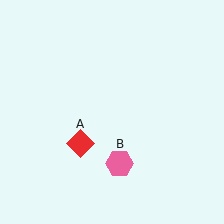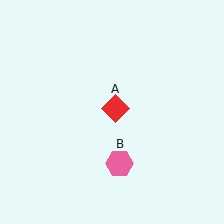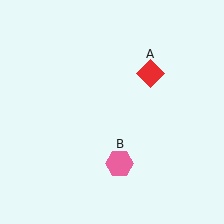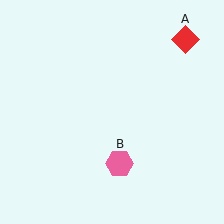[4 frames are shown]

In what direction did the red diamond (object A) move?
The red diamond (object A) moved up and to the right.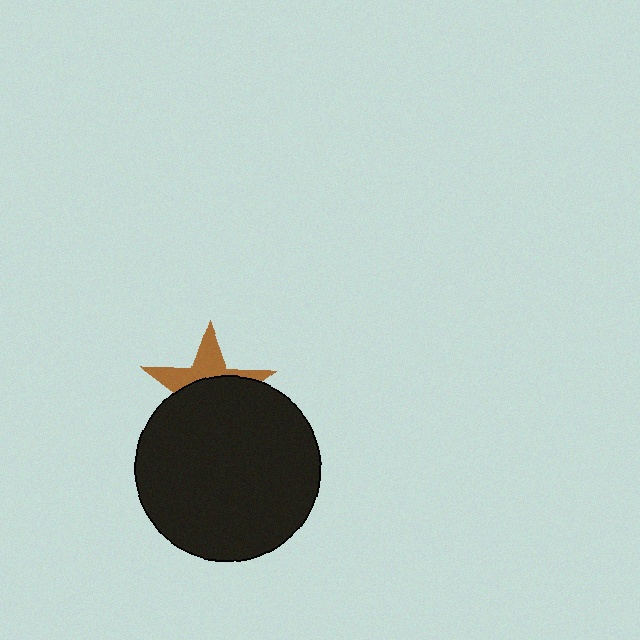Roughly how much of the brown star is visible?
A small part of it is visible (roughly 39%).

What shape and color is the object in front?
The object in front is a black circle.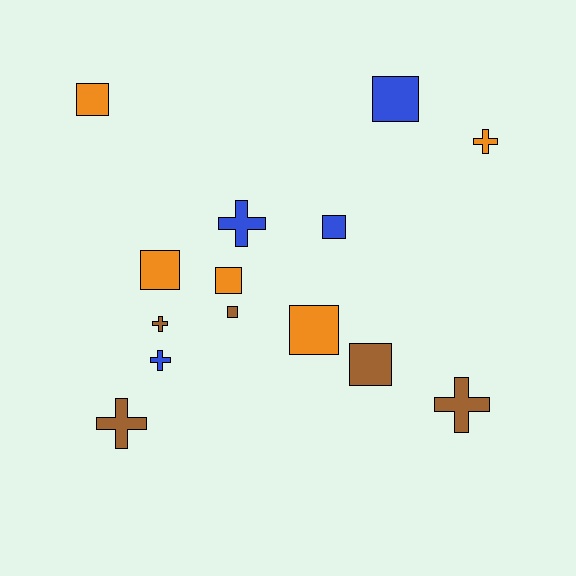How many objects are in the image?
There are 14 objects.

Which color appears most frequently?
Orange, with 5 objects.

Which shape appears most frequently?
Square, with 8 objects.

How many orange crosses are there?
There is 1 orange cross.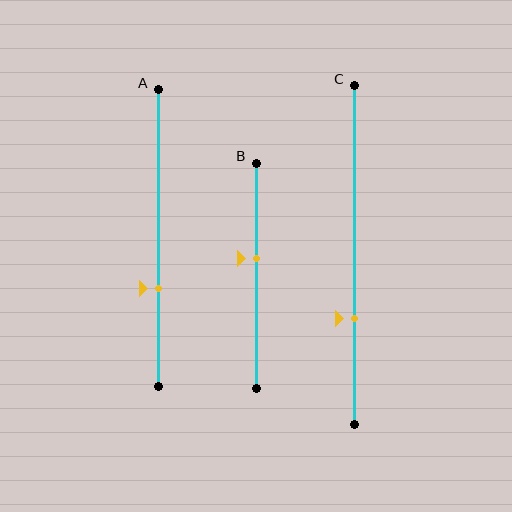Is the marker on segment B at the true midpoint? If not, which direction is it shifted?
No, the marker on segment B is shifted upward by about 8% of the segment length.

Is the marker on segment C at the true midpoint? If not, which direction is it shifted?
No, the marker on segment C is shifted downward by about 19% of the segment length.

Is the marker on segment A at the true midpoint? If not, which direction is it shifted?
No, the marker on segment A is shifted downward by about 17% of the segment length.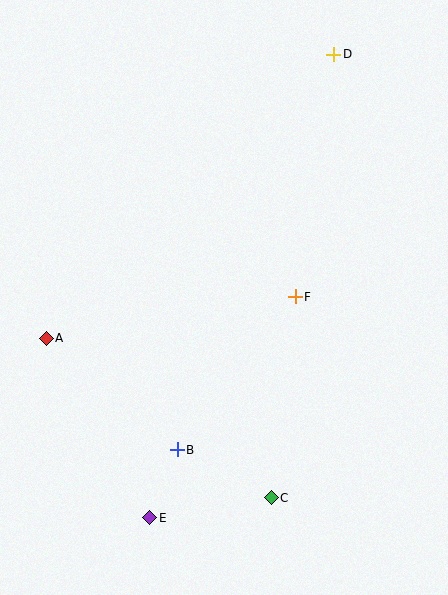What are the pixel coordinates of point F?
Point F is at (295, 297).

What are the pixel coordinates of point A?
Point A is at (46, 338).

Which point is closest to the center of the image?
Point F at (295, 297) is closest to the center.